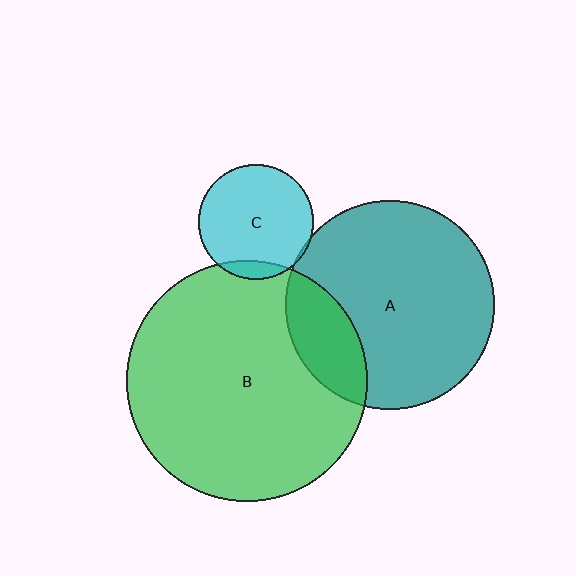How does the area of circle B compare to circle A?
Approximately 1.3 times.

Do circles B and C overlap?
Yes.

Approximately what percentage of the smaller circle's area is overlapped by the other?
Approximately 10%.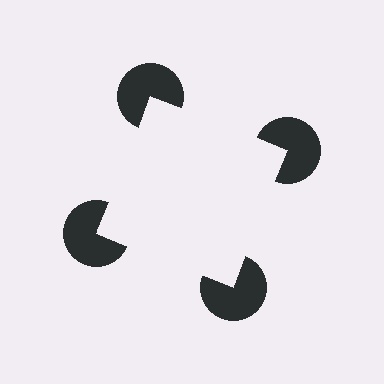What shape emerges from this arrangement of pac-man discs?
An illusory square — its edges are inferred from the aligned wedge cuts in the pac-man discs, not physically drawn.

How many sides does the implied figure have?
4 sides.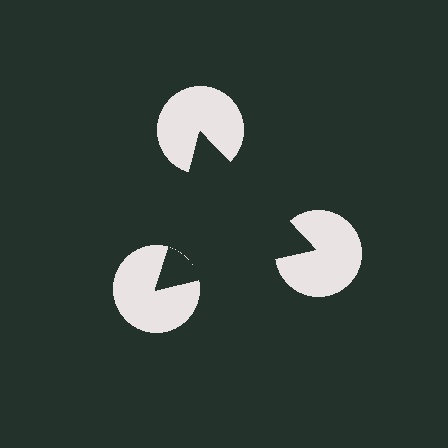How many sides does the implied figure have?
3 sides.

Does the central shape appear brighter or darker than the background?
It typically appears slightly darker than the background, even though no actual brightness change is drawn.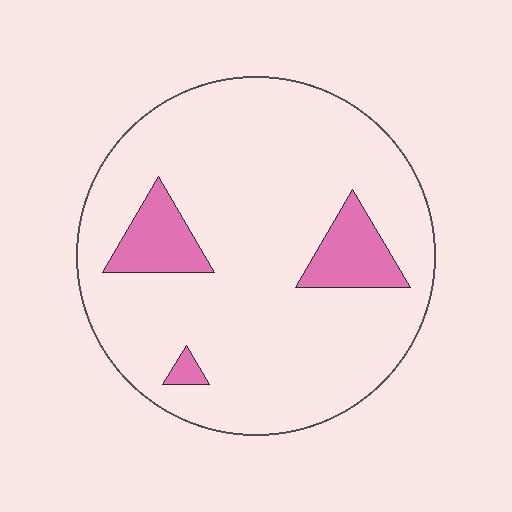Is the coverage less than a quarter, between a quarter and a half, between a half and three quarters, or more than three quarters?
Less than a quarter.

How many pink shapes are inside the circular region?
3.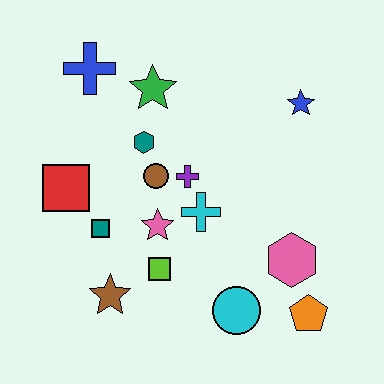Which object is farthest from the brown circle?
The orange pentagon is farthest from the brown circle.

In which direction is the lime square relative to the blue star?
The lime square is below the blue star.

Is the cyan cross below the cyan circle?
No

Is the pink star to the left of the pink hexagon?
Yes